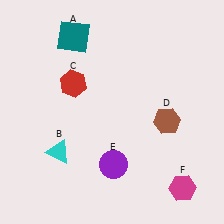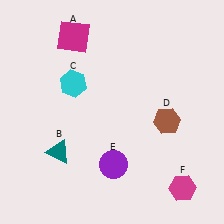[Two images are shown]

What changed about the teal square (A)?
In Image 1, A is teal. In Image 2, it changed to magenta.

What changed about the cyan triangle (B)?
In Image 1, B is cyan. In Image 2, it changed to teal.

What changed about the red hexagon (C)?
In Image 1, C is red. In Image 2, it changed to cyan.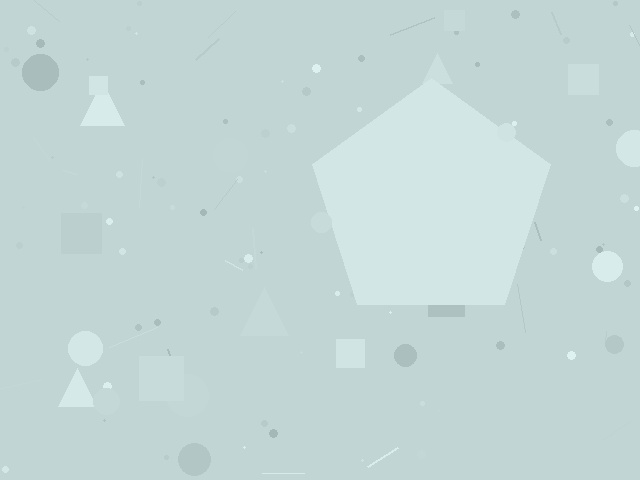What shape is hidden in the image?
A pentagon is hidden in the image.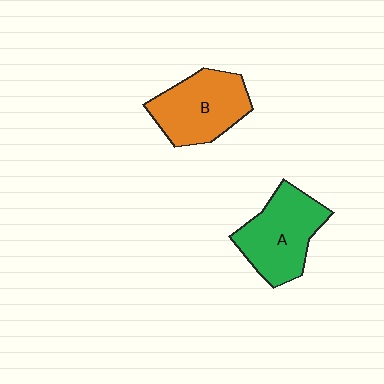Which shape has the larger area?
Shape A (green).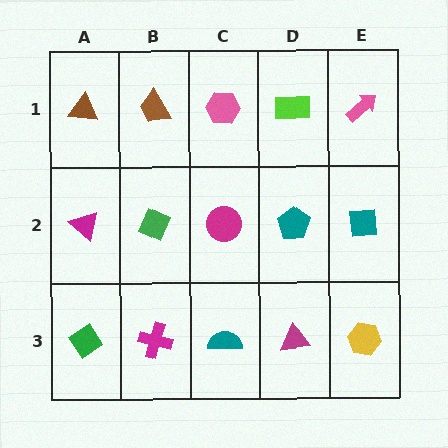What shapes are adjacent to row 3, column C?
A magenta circle (row 2, column C), a magenta cross (row 3, column B), a magenta triangle (row 3, column D).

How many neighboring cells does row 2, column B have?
4.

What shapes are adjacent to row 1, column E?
A teal square (row 2, column E), a lime rectangle (row 1, column D).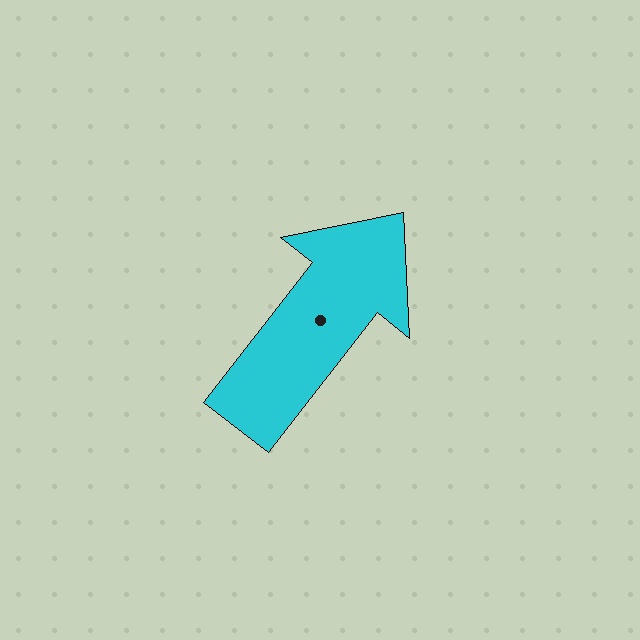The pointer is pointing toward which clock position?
Roughly 1 o'clock.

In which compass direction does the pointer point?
Northeast.